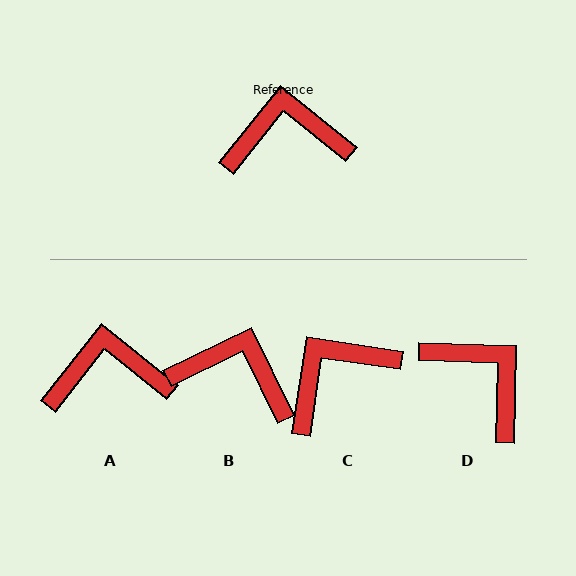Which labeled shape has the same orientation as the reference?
A.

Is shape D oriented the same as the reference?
No, it is off by about 53 degrees.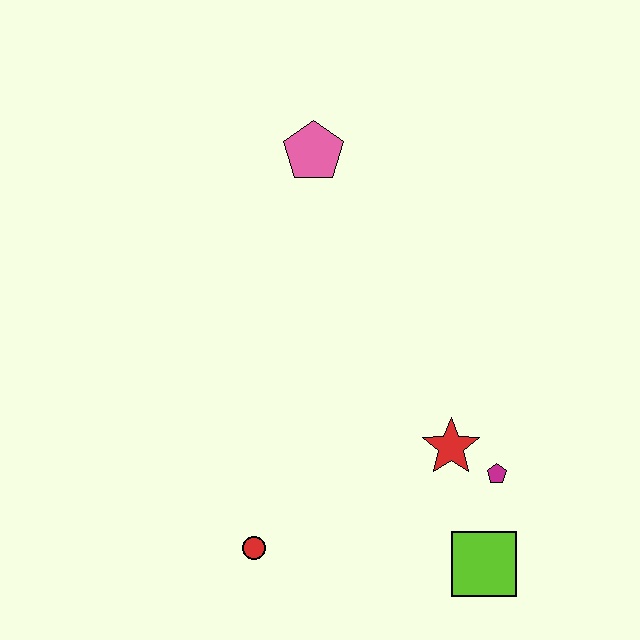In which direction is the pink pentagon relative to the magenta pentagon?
The pink pentagon is above the magenta pentagon.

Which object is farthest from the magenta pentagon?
The pink pentagon is farthest from the magenta pentagon.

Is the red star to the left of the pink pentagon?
No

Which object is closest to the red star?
The magenta pentagon is closest to the red star.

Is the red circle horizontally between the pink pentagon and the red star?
No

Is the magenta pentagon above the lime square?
Yes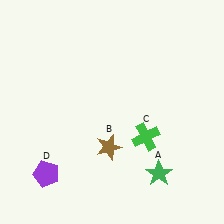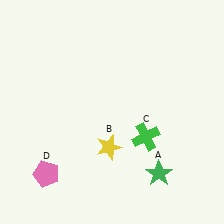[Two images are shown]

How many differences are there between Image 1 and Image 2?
There are 2 differences between the two images.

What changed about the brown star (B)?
In Image 1, B is brown. In Image 2, it changed to yellow.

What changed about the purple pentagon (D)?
In Image 1, D is purple. In Image 2, it changed to pink.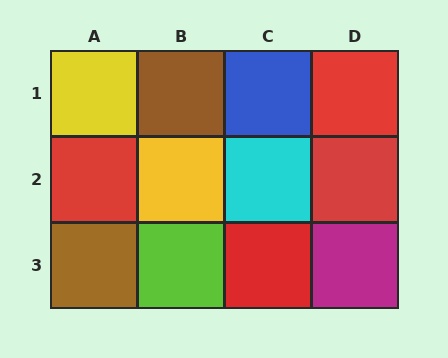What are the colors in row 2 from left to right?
Red, yellow, cyan, red.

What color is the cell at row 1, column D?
Red.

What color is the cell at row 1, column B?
Brown.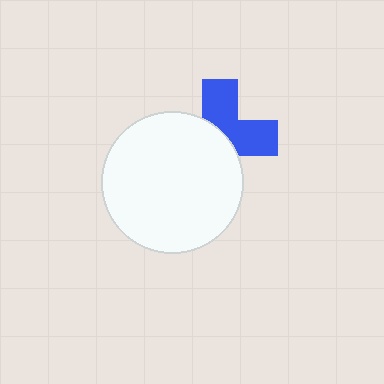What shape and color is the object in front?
The object in front is a white circle.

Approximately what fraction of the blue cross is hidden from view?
Roughly 54% of the blue cross is hidden behind the white circle.